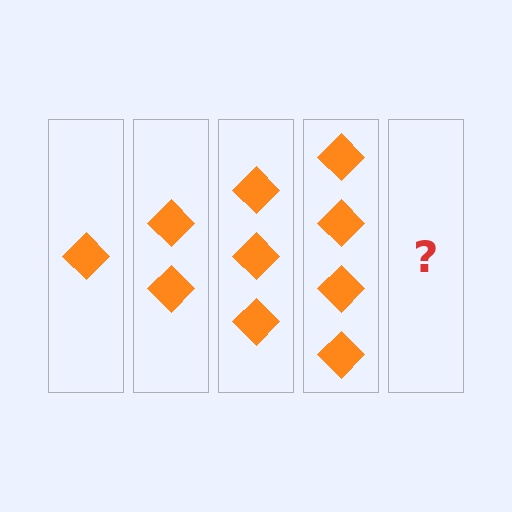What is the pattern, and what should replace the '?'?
The pattern is that each step adds one more diamond. The '?' should be 5 diamonds.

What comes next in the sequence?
The next element should be 5 diamonds.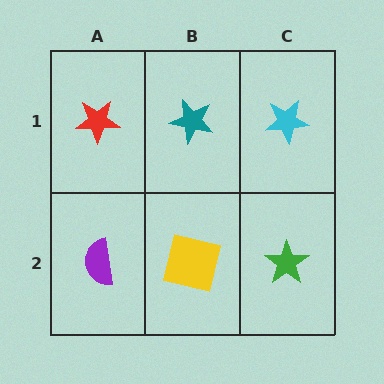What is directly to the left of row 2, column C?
A yellow square.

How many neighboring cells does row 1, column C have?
2.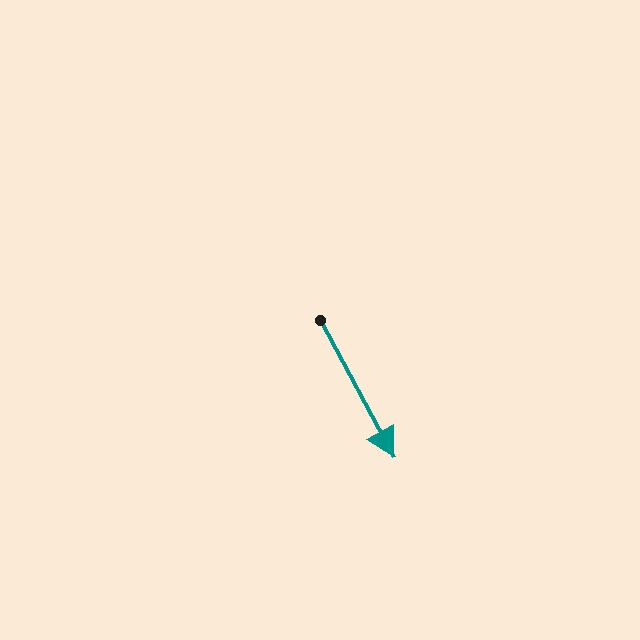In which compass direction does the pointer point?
Southeast.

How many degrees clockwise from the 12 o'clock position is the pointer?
Approximately 152 degrees.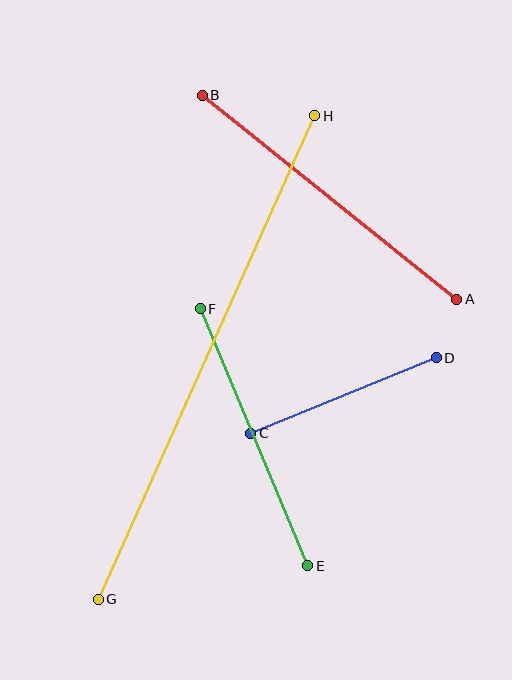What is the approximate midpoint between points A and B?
The midpoint is at approximately (329, 197) pixels.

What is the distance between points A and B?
The distance is approximately 326 pixels.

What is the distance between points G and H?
The distance is approximately 530 pixels.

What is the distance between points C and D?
The distance is approximately 200 pixels.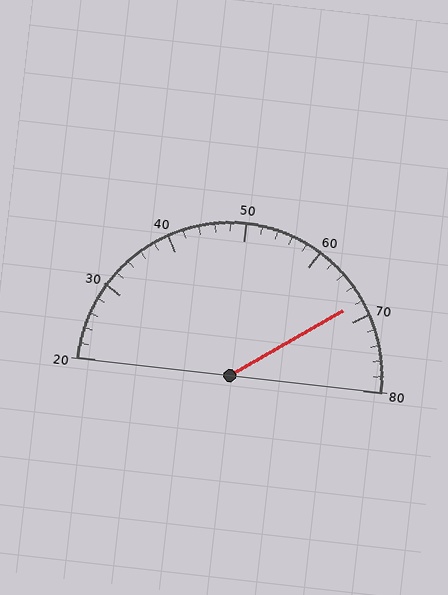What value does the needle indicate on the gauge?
The needle indicates approximately 68.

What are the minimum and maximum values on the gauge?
The gauge ranges from 20 to 80.